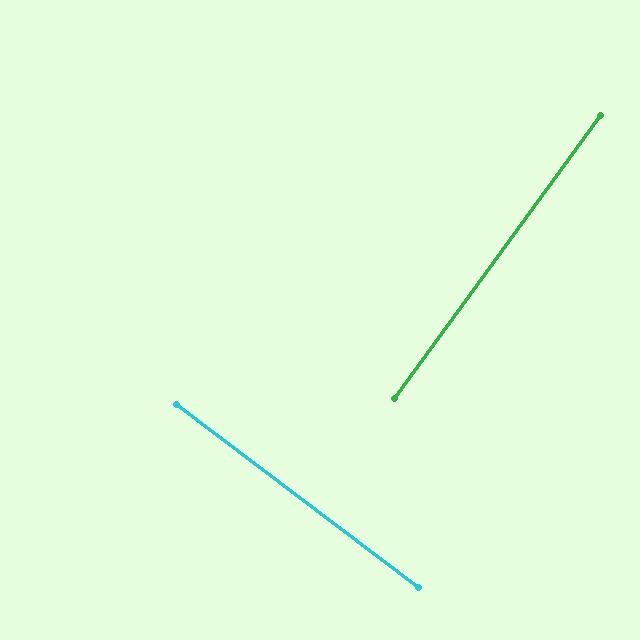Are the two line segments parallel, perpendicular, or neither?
Perpendicular — they meet at approximately 89°.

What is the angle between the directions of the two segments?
Approximately 89 degrees.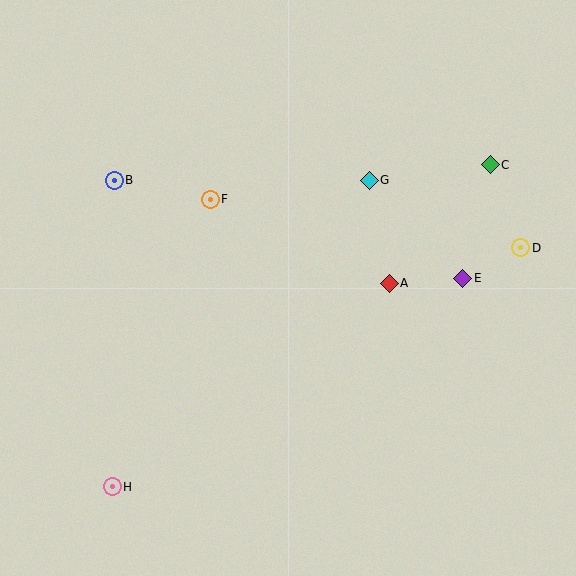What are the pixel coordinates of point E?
Point E is at (463, 278).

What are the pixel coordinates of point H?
Point H is at (112, 487).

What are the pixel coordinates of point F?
Point F is at (210, 199).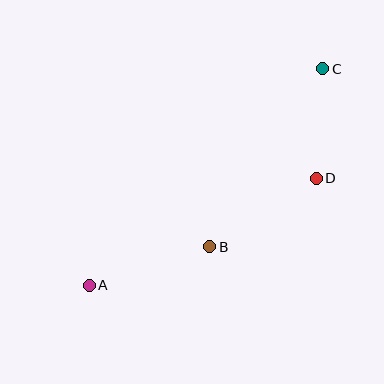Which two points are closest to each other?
Points C and D are closest to each other.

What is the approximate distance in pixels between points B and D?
The distance between B and D is approximately 127 pixels.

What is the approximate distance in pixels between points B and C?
The distance between B and C is approximately 211 pixels.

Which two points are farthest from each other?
Points A and C are farthest from each other.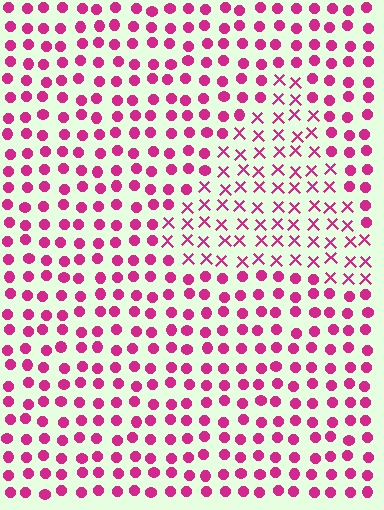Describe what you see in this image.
The image is filled with small magenta elements arranged in a uniform grid. A triangle-shaped region contains X marks, while the surrounding area contains circles. The boundary is defined purely by the change in element shape.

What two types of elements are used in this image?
The image uses X marks inside the triangle region and circles outside it.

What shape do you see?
I see a triangle.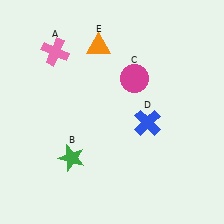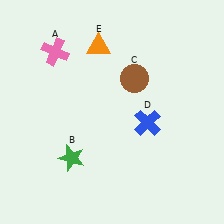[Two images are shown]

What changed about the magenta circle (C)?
In Image 1, C is magenta. In Image 2, it changed to brown.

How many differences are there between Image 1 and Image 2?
There is 1 difference between the two images.